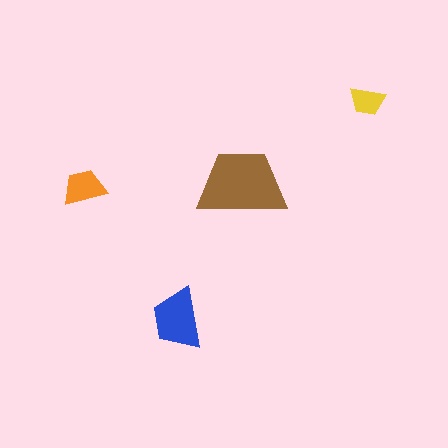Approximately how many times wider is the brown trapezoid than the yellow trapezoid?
About 2.5 times wider.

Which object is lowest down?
The blue trapezoid is bottommost.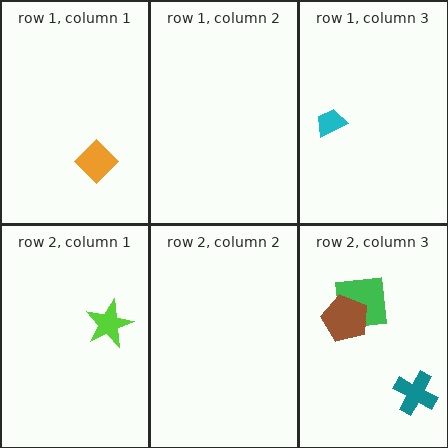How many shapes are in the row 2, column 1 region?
1.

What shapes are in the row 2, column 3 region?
The teal cross, the green square, the brown pentagon.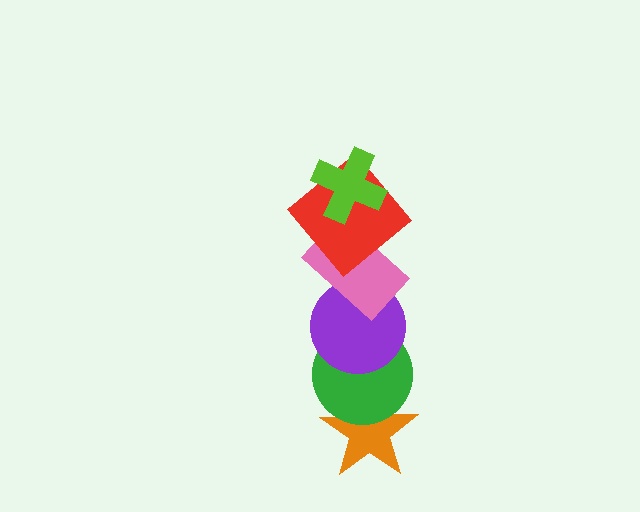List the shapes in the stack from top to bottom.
From top to bottom: the lime cross, the red diamond, the pink rectangle, the purple circle, the green circle, the orange star.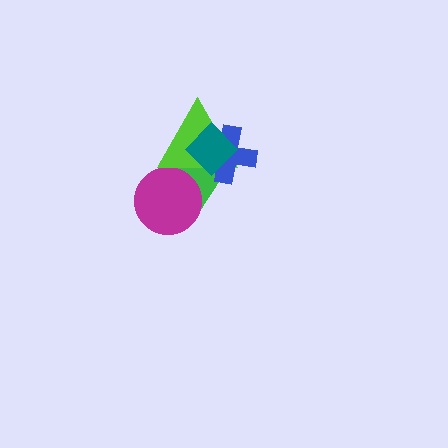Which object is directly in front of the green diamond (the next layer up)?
The magenta circle is directly in front of the green diamond.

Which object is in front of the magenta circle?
The lime triangle is in front of the magenta circle.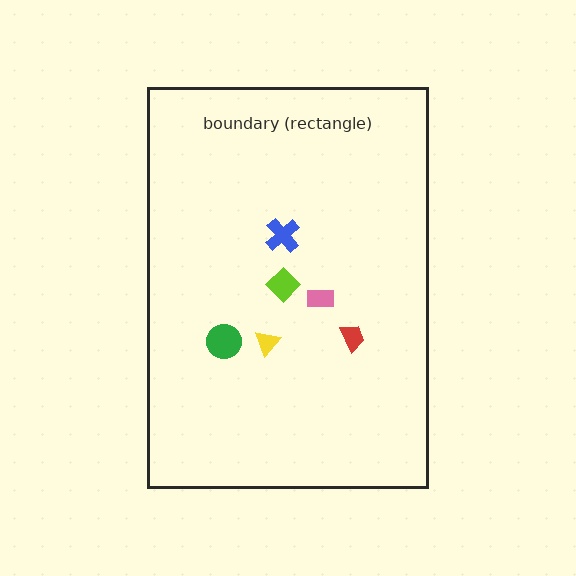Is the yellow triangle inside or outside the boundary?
Inside.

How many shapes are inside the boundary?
6 inside, 0 outside.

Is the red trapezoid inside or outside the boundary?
Inside.